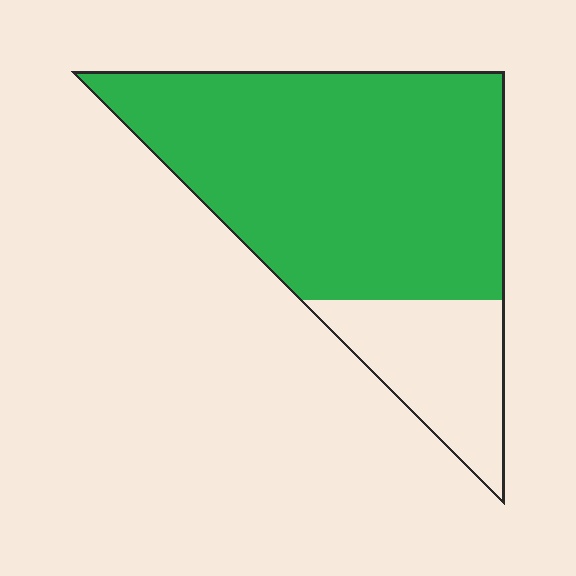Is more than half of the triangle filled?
Yes.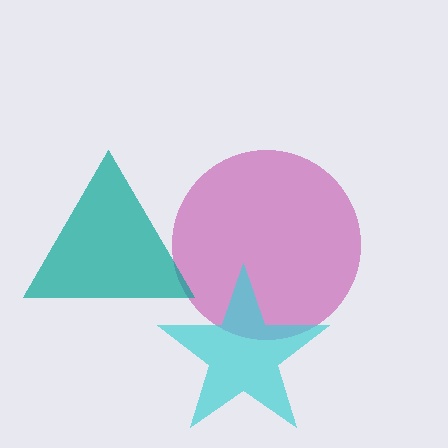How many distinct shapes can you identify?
There are 3 distinct shapes: a magenta circle, a teal triangle, a cyan star.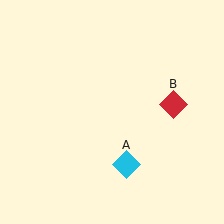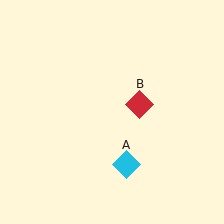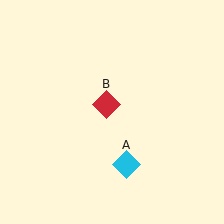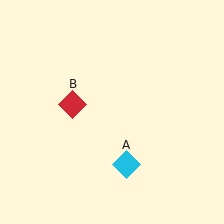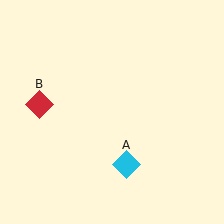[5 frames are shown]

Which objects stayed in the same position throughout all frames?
Cyan diamond (object A) remained stationary.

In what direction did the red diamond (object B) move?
The red diamond (object B) moved left.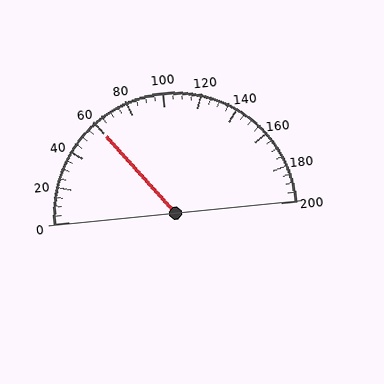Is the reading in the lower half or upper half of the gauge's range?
The reading is in the lower half of the range (0 to 200).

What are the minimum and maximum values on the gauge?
The gauge ranges from 0 to 200.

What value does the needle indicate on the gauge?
The needle indicates approximately 60.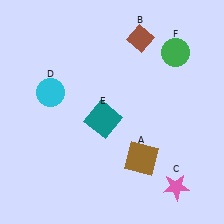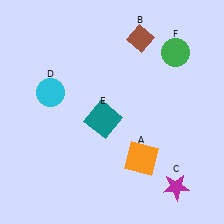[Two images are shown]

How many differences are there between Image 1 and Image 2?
There are 2 differences between the two images.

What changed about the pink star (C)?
In Image 1, C is pink. In Image 2, it changed to magenta.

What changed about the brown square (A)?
In Image 1, A is brown. In Image 2, it changed to orange.